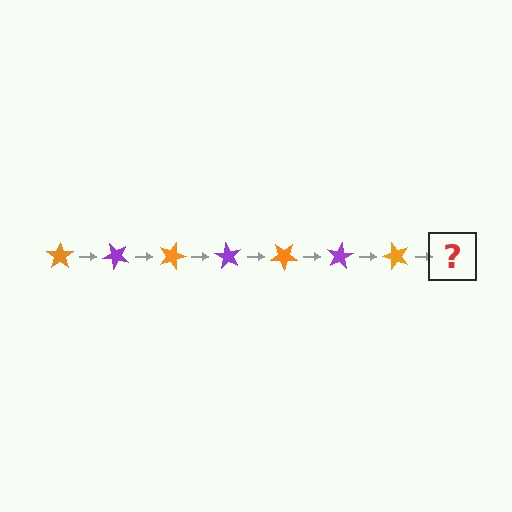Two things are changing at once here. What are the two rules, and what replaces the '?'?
The two rules are that it rotates 45 degrees each step and the color cycles through orange and purple. The '?' should be a purple star, rotated 315 degrees from the start.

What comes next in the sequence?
The next element should be a purple star, rotated 315 degrees from the start.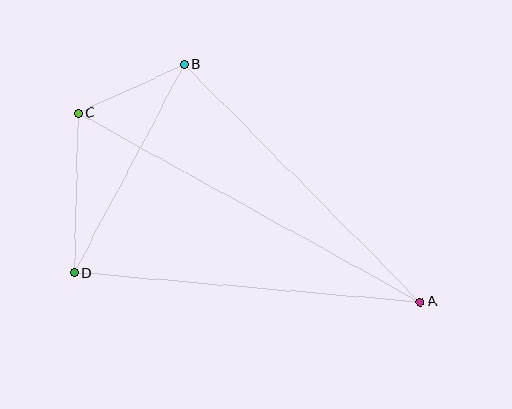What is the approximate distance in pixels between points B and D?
The distance between B and D is approximately 235 pixels.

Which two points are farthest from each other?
Points A and C are farthest from each other.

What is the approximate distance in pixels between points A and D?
The distance between A and D is approximately 347 pixels.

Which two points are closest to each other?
Points B and C are closest to each other.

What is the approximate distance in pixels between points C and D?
The distance between C and D is approximately 160 pixels.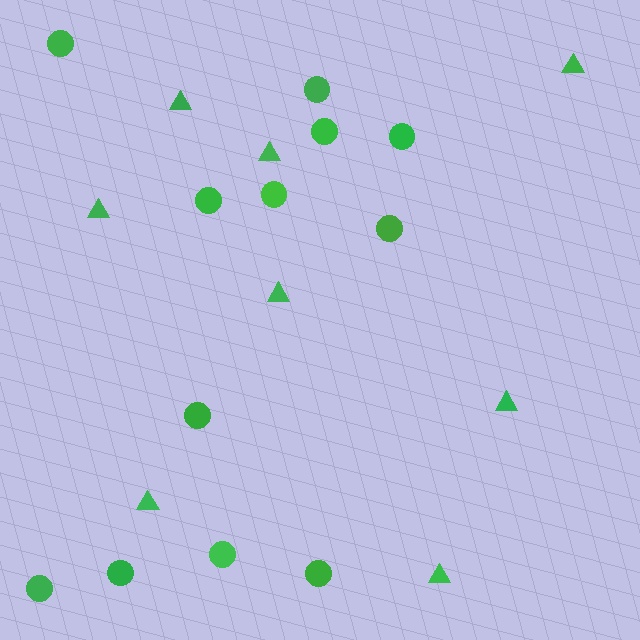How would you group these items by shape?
There are 2 groups: one group of circles (12) and one group of triangles (8).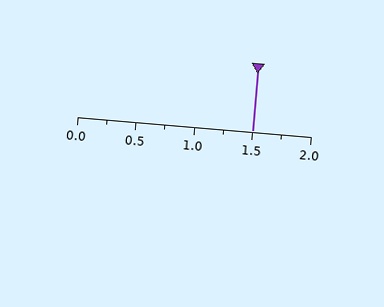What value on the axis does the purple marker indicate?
The marker indicates approximately 1.5.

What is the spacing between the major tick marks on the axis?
The major ticks are spaced 0.5 apart.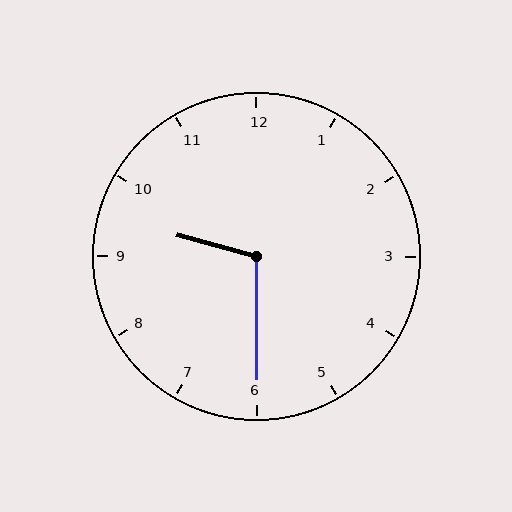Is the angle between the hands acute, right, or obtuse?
It is obtuse.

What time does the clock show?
9:30.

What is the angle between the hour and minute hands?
Approximately 105 degrees.